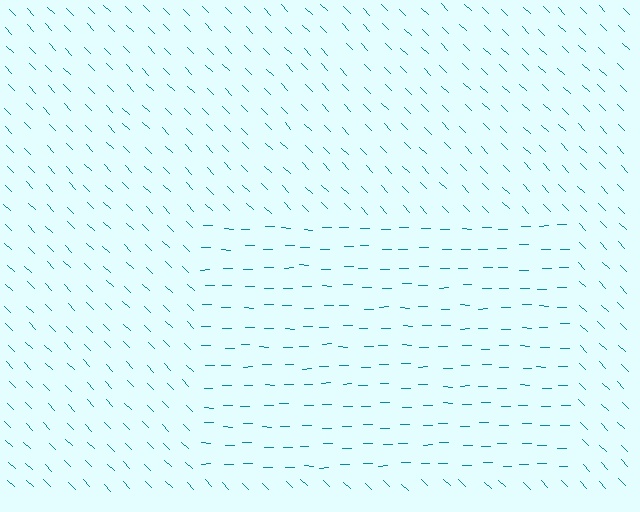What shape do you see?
I see a rectangle.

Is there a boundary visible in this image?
Yes, there is a texture boundary formed by a change in line orientation.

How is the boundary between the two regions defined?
The boundary is defined purely by a change in line orientation (approximately 45 degrees difference). All lines are the same color and thickness.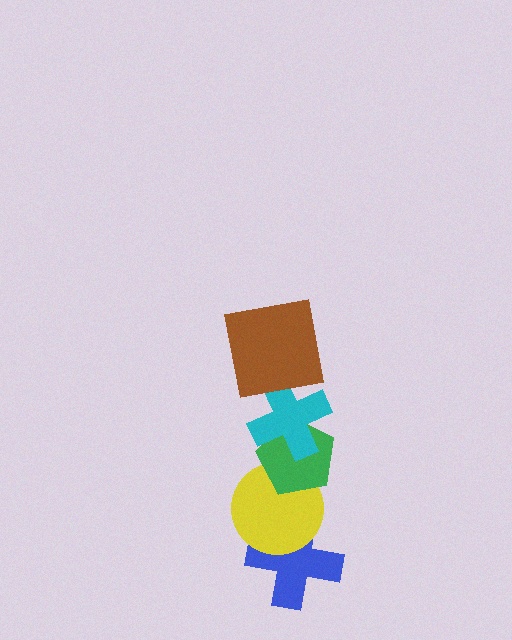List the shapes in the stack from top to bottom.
From top to bottom: the brown square, the cyan cross, the green pentagon, the yellow circle, the blue cross.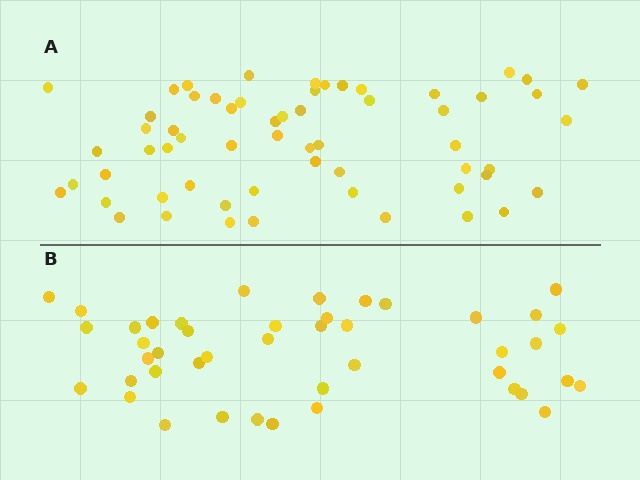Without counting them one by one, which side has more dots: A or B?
Region A (the top region) has more dots.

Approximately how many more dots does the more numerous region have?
Region A has approximately 15 more dots than region B.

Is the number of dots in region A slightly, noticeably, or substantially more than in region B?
Region A has noticeably more, but not dramatically so. The ratio is roughly 1.4 to 1.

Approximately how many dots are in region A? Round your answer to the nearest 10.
About 60 dots.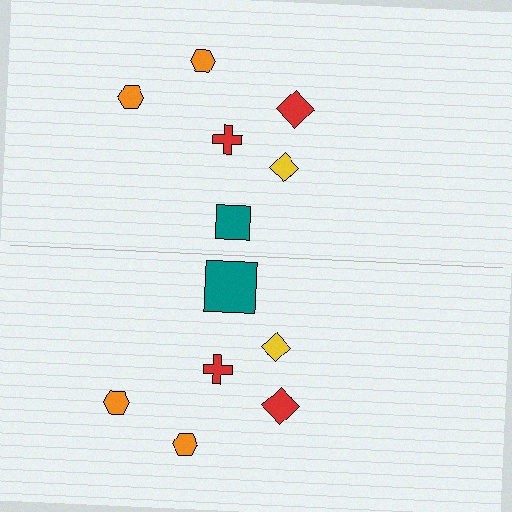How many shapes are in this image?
There are 12 shapes in this image.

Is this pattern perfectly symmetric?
No, the pattern is not perfectly symmetric. The teal square on the bottom side has a different size than its mirror counterpart.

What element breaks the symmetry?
The teal square on the bottom side has a different size than its mirror counterpart.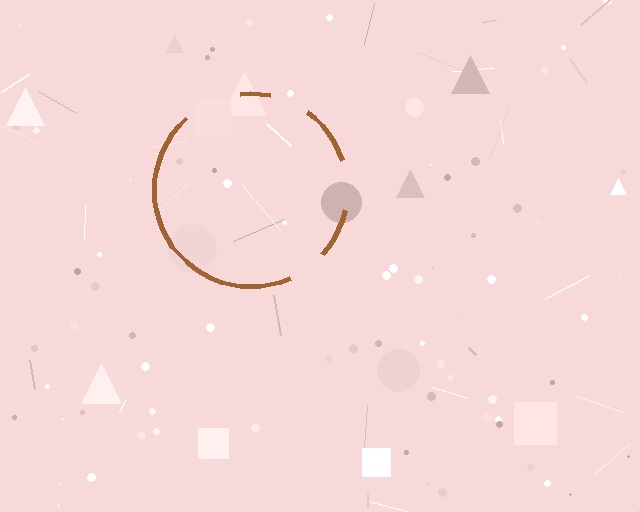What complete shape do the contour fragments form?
The contour fragments form a circle.